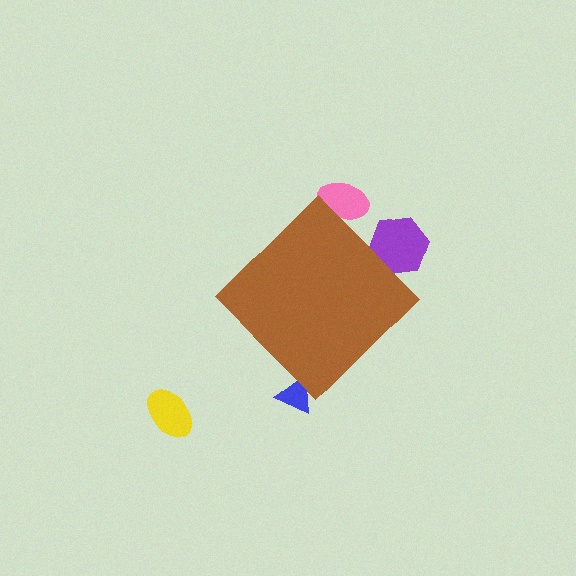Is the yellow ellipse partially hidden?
No, the yellow ellipse is fully visible.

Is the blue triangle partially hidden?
Yes, the blue triangle is partially hidden behind the brown diamond.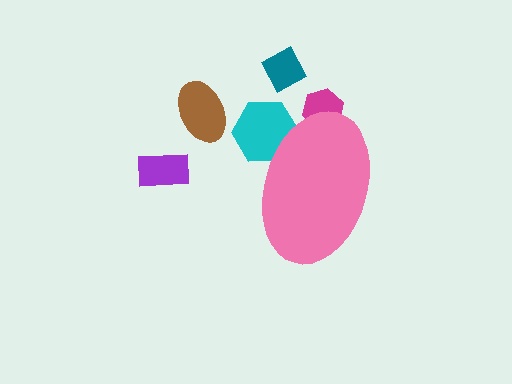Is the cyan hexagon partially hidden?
Yes, the cyan hexagon is partially hidden behind the pink ellipse.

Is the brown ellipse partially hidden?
No, the brown ellipse is fully visible.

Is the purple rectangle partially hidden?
No, the purple rectangle is fully visible.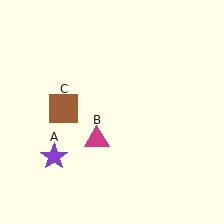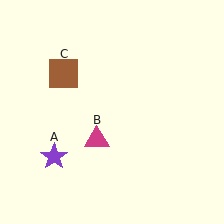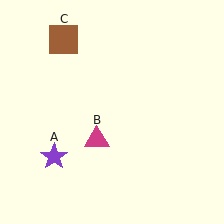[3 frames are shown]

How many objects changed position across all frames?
1 object changed position: brown square (object C).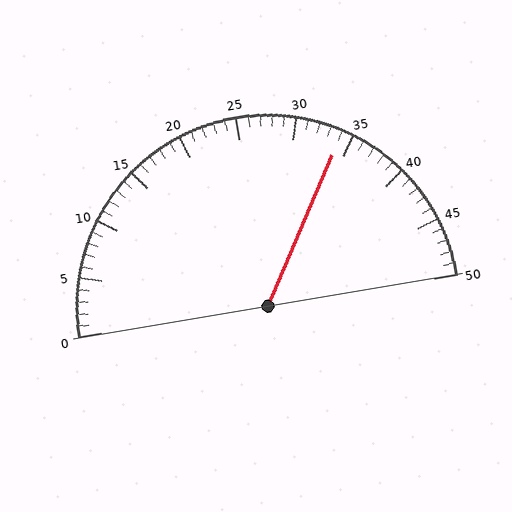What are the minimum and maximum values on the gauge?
The gauge ranges from 0 to 50.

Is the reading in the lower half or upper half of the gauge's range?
The reading is in the upper half of the range (0 to 50).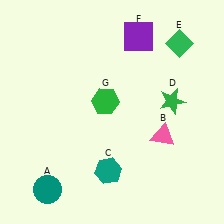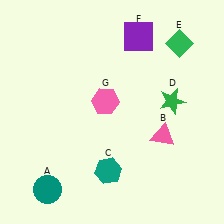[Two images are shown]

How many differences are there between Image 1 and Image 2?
There is 1 difference between the two images.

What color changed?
The hexagon (G) changed from green in Image 1 to pink in Image 2.